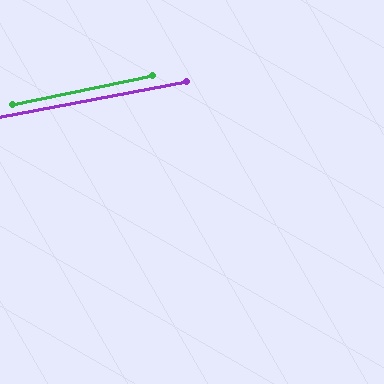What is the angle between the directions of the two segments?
Approximately 1 degree.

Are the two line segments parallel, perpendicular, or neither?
Parallel — their directions differ by only 0.8°.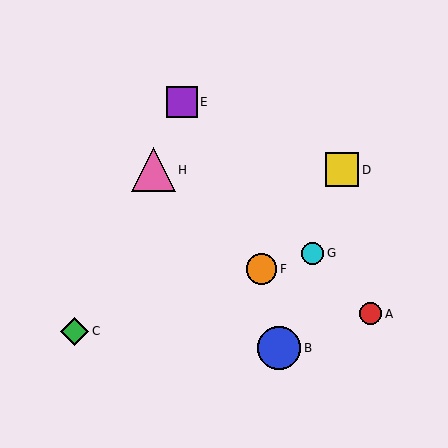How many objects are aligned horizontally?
2 objects (D, H) are aligned horizontally.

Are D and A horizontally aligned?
No, D is at y≈170 and A is at y≈314.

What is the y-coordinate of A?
Object A is at y≈314.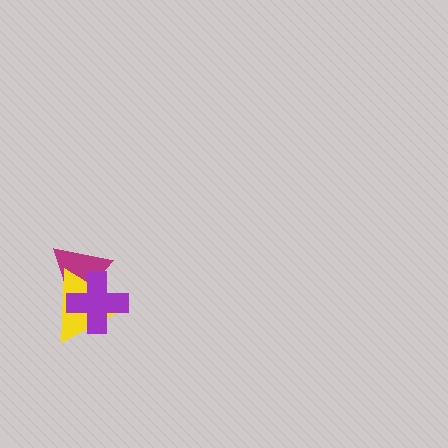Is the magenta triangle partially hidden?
Yes, it is partially covered by another shape.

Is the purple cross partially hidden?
No, no other shape covers it.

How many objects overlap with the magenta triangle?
2 objects overlap with the magenta triangle.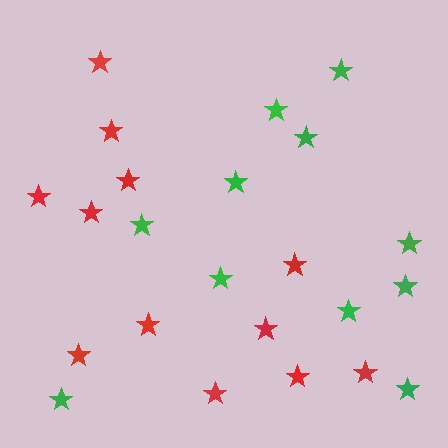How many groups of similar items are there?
There are 2 groups: one group of green stars (11) and one group of red stars (12).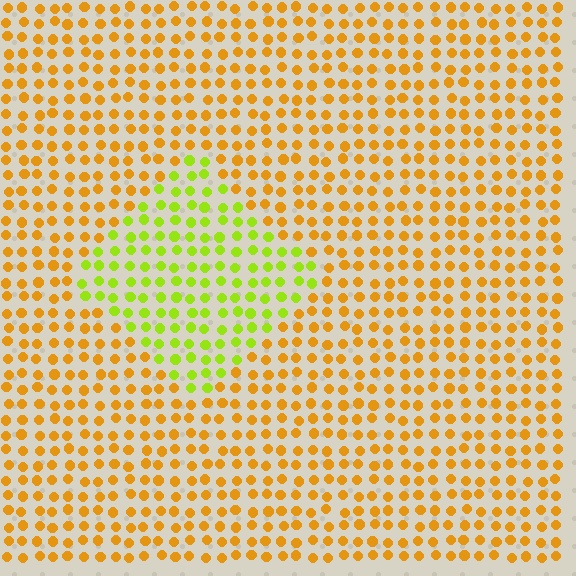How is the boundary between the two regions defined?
The boundary is defined purely by a slight shift in hue (about 45 degrees). Spacing, size, and orientation are identical on both sides.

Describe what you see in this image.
The image is filled with small orange elements in a uniform arrangement. A diamond-shaped region is visible where the elements are tinted to a slightly different hue, forming a subtle color boundary.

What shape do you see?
I see a diamond.